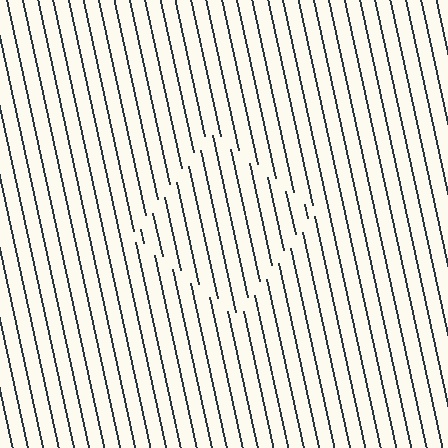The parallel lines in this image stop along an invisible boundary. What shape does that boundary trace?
An illusory square. The interior of the shape contains the same grating, shifted by half a period — the contour is defined by the phase discontinuity where line-ends from the inner and outer gratings abut.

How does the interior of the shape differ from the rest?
The interior of the shape contains the same grating, shifted by half a period — the contour is defined by the phase discontinuity where line-ends from the inner and outer gratings abut.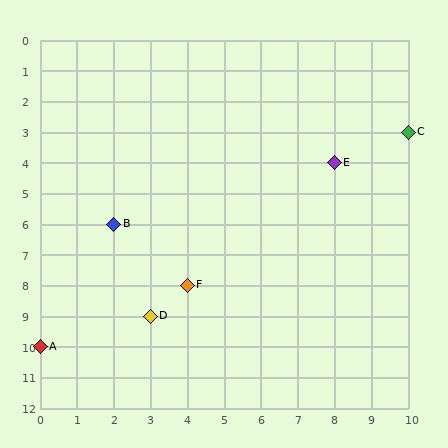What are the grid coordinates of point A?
Point A is at grid coordinates (0, 10).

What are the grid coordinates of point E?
Point E is at grid coordinates (8, 4).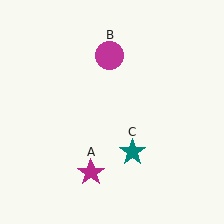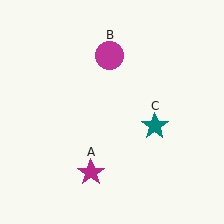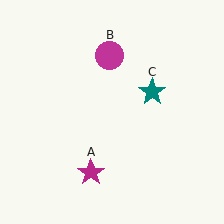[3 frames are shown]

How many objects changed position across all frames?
1 object changed position: teal star (object C).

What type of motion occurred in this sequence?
The teal star (object C) rotated counterclockwise around the center of the scene.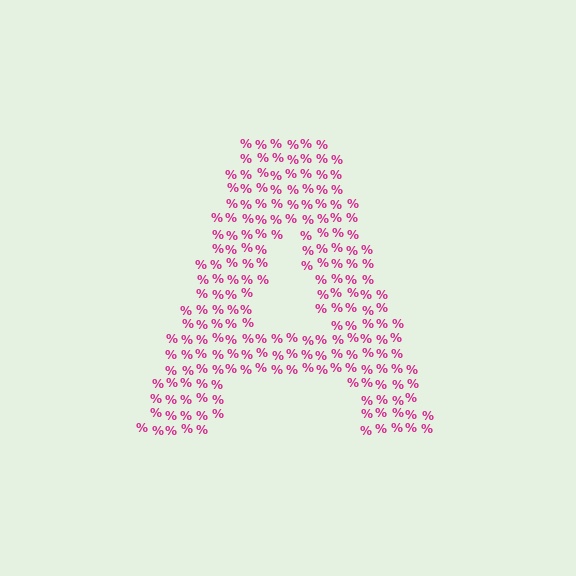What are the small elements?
The small elements are percent signs.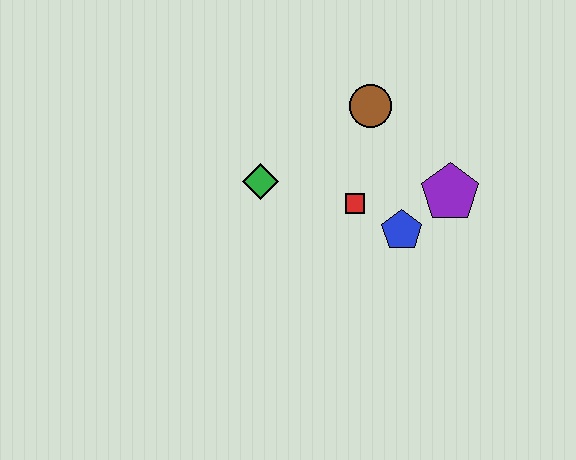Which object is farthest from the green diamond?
The purple pentagon is farthest from the green diamond.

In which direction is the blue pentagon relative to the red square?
The blue pentagon is to the right of the red square.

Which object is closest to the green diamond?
The red square is closest to the green diamond.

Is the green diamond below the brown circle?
Yes